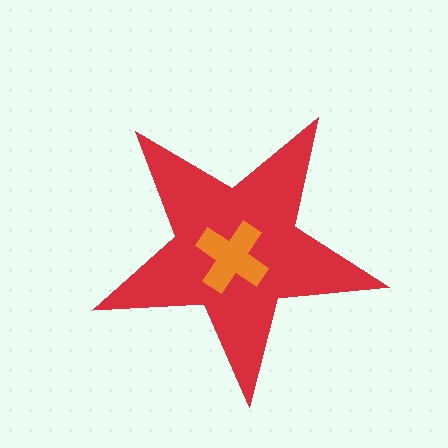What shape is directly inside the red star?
The orange cross.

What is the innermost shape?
The orange cross.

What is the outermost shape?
The red star.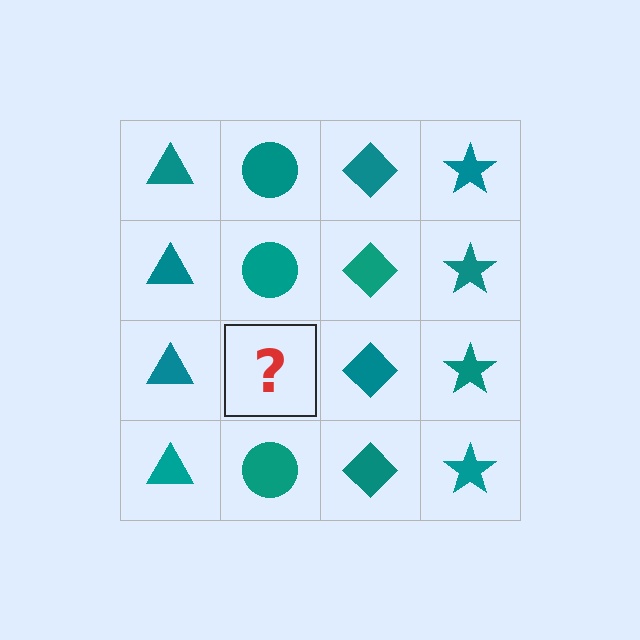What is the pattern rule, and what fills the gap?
The rule is that each column has a consistent shape. The gap should be filled with a teal circle.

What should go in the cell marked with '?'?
The missing cell should contain a teal circle.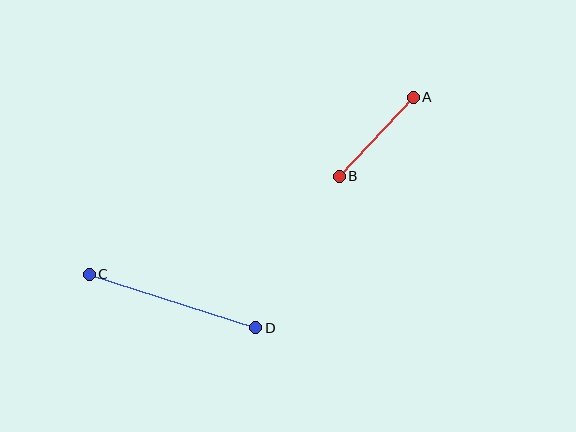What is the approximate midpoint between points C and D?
The midpoint is at approximately (172, 301) pixels.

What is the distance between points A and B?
The distance is approximately 108 pixels.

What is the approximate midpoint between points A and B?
The midpoint is at approximately (376, 137) pixels.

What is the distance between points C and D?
The distance is approximately 175 pixels.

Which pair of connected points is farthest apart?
Points C and D are farthest apart.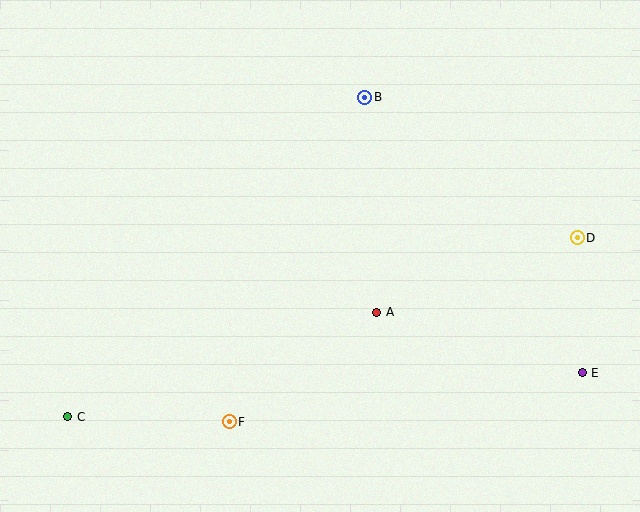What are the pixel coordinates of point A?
Point A is at (377, 312).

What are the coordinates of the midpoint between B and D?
The midpoint between B and D is at (471, 168).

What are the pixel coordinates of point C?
Point C is at (68, 417).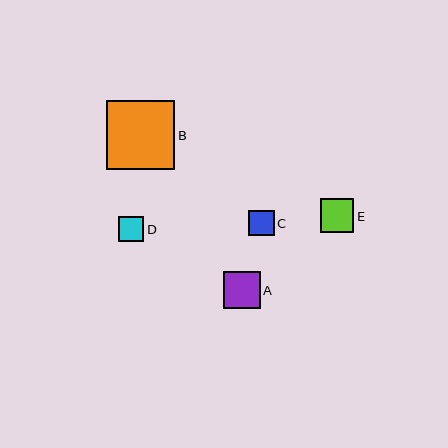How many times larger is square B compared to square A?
Square B is approximately 1.8 times the size of square A.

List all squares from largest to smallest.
From largest to smallest: B, A, E, D, C.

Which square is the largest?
Square B is the largest with a size of approximately 68 pixels.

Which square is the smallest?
Square C is the smallest with a size of approximately 25 pixels.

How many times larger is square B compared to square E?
Square B is approximately 2.0 times the size of square E.